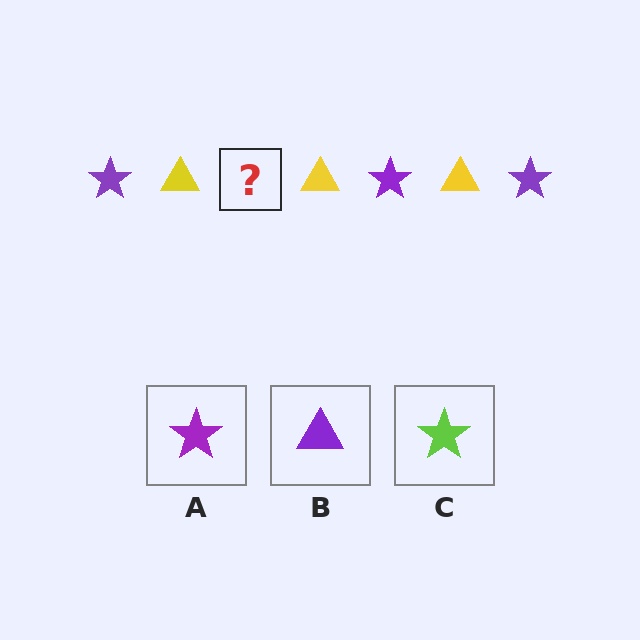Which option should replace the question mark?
Option A.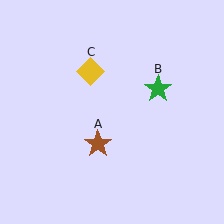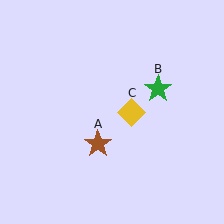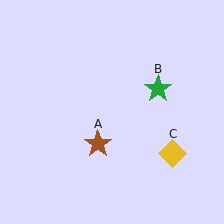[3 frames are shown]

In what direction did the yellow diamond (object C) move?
The yellow diamond (object C) moved down and to the right.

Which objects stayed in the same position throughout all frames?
Brown star (object A) and green star (object B) remained stationary.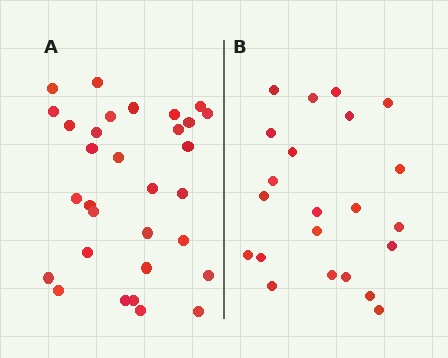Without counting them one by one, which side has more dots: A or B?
Region A (the left region) has more dots.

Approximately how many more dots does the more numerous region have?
Region A has roughly 8 or so more dots than region B.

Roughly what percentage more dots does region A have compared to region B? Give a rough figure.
About 40% more.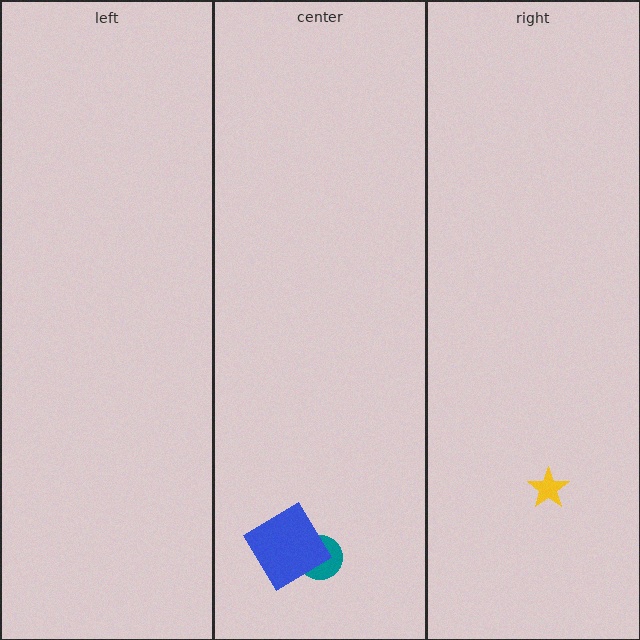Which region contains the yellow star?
The right region.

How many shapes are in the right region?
1.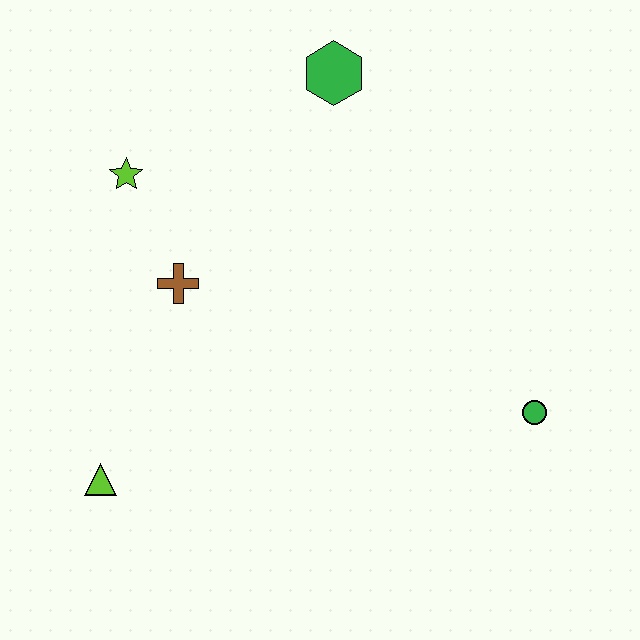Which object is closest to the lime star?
The brown cross is closest to the lime star.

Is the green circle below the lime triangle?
No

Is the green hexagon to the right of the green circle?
No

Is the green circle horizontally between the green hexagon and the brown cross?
No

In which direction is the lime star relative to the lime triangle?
The lime star is above the lime triangle.